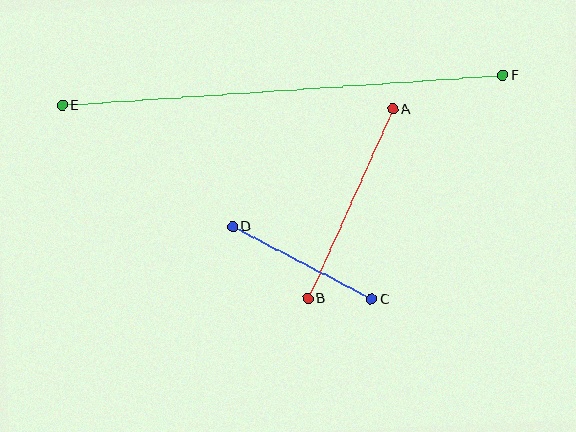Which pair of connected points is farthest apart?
Points E and F are farthest apart.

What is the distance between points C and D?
The distance is approximately 157 pixels.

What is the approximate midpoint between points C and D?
The midpoint is at approximately (302, 263) pixels.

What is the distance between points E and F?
The distance is approximately 442 pixels.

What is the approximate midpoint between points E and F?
The midpoint is at approximately (283, 90) pixels.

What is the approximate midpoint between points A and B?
The midpoint is at approximately (350, 204) pixels.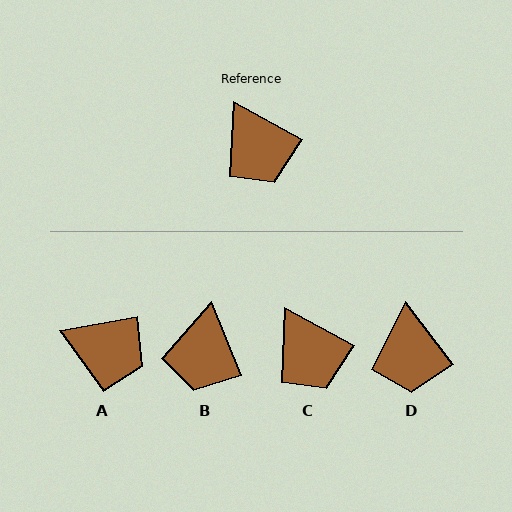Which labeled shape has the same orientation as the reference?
C.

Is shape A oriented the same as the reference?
No, it is off by about 39 degrees.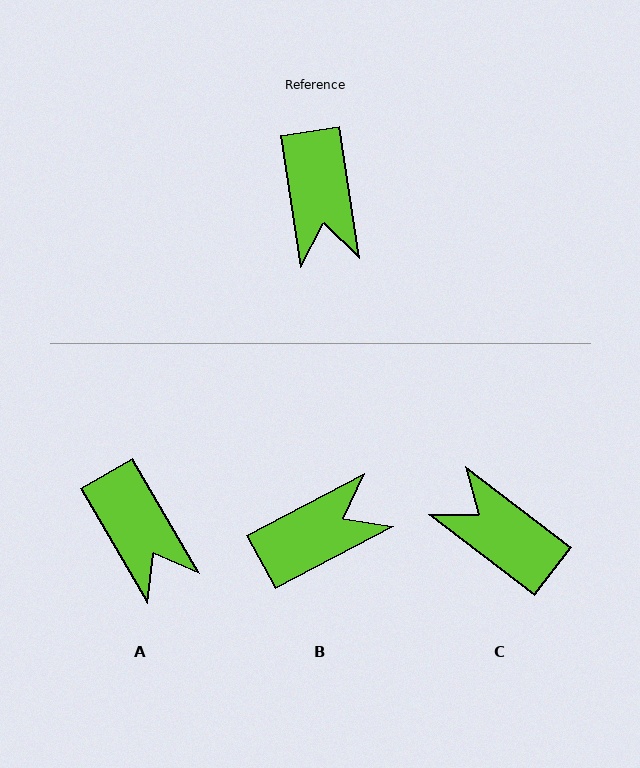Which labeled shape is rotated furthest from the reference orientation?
C, about 136 degrees away.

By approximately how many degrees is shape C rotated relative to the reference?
Approximately 136 degrees clockwise.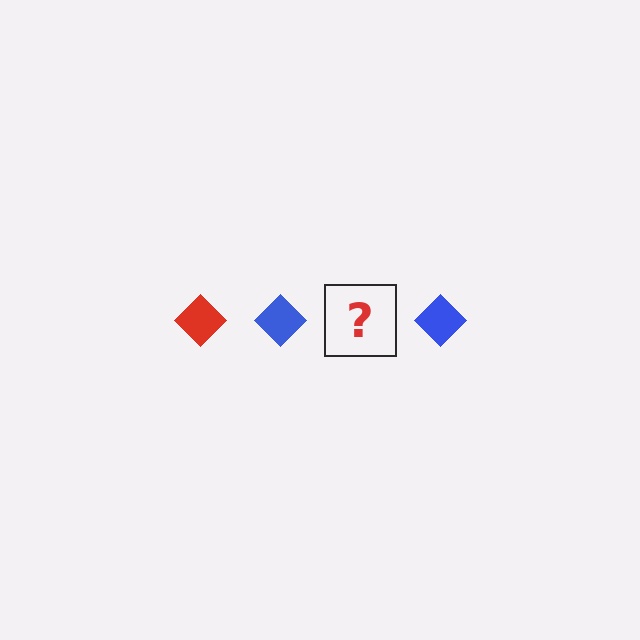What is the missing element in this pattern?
The missing element is a red diamond.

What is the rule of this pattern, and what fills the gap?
The rule is that the pattern cycles through red, blue diamonds. The gap should be filled with a red diamond.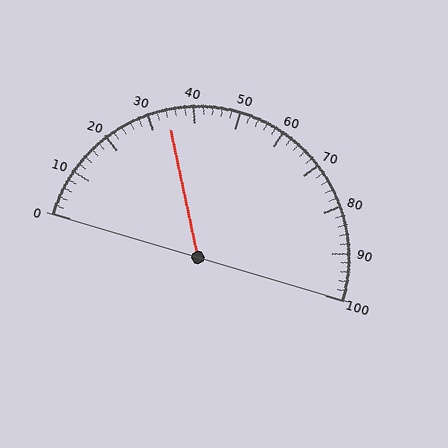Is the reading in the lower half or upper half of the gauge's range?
The reading is in the lower half of the range (0 to 100).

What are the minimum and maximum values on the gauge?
The gauge ranges from 0 to 100.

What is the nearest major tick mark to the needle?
The nearest major tick mark is 30.